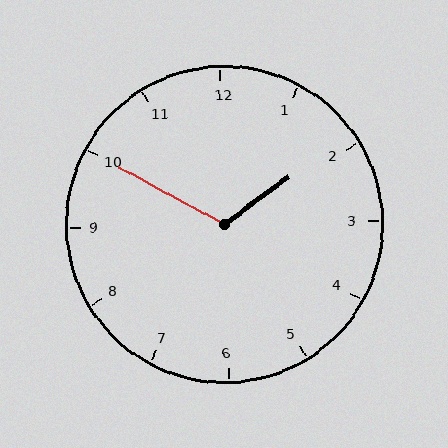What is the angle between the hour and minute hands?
Approximately 115 degrees.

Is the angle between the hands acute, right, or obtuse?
It is obtuse.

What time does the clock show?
1:50.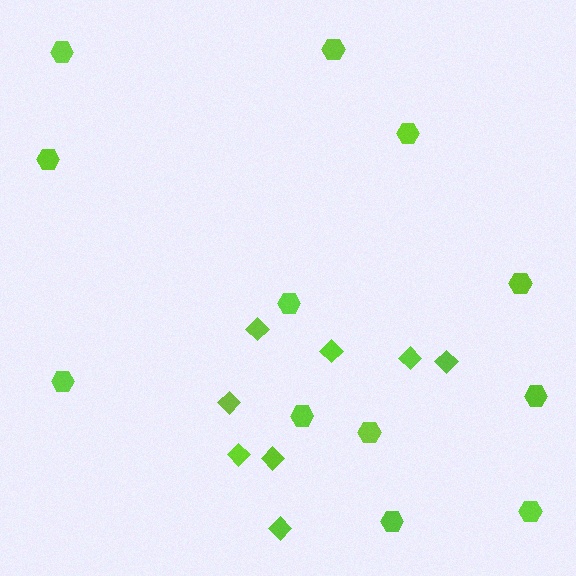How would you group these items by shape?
There are 2 groups: one group of diamonds (8) and one group of hexagons (12).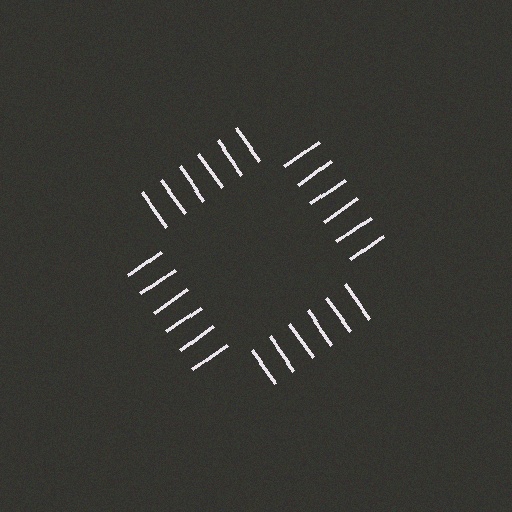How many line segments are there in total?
24 — 6 along each of the 4 edges.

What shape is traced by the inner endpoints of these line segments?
An illusory square — the line segments terminate on its edges but no continuous stroke is drawn.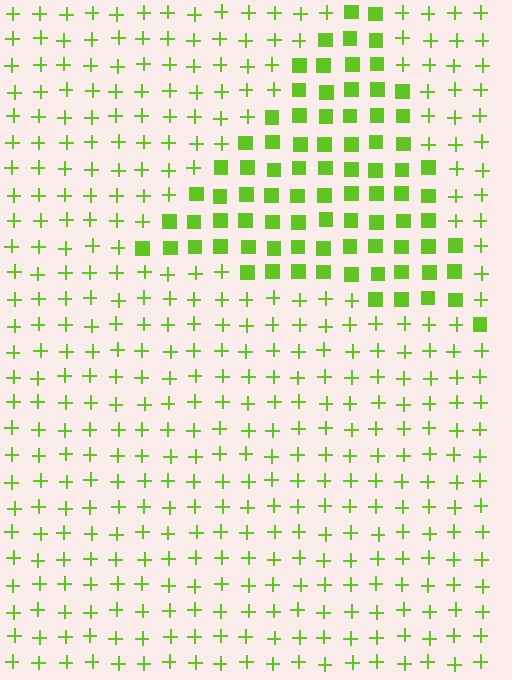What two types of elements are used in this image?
The image uses squares inside the triangle region and plus signs outside it.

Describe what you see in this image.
The image is filled with small lime elements arranged in a uniform grid. A triangle-shaped region contains squares, while the surrounding area contains plus signs. The boundary is defined purely by the change in element shape.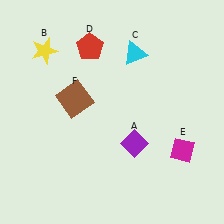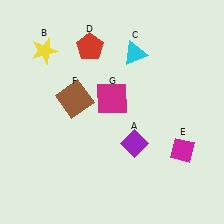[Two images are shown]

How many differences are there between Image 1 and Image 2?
There is 1 difference between the two images.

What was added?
A magenta square (G) was added in Image 2.